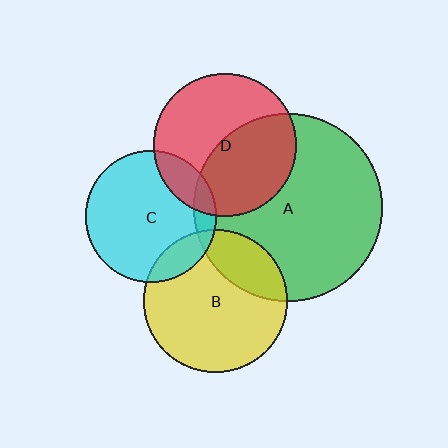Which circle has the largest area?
Circle A (green).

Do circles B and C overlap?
Yes.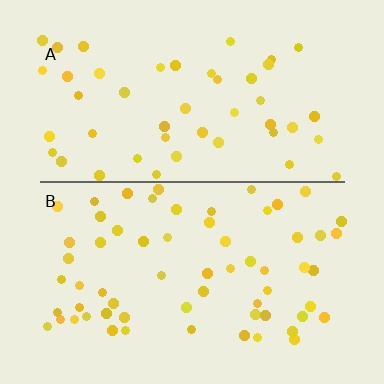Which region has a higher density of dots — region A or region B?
B (the bottom).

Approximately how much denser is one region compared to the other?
Approximately 1.3× — region B over region A.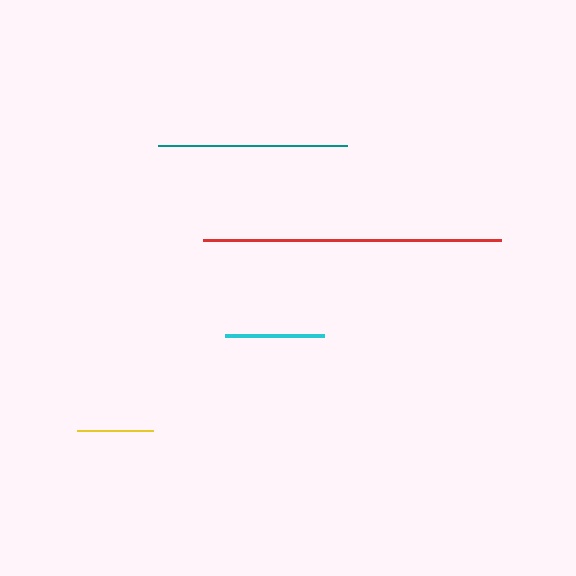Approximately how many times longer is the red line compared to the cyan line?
The red line is approximately 3.0 times the length of the cyan line.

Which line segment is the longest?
The red line is the longest at approximately 298 pixels.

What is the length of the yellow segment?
The yellow segment is approximately 76 pixels long.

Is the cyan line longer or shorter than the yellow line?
The cyan line is longer than the yellow line.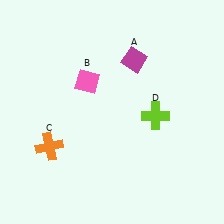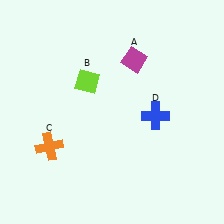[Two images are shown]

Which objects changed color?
B changed from pink to lime. D changed from lime to blue.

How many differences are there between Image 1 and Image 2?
There are 2 differences between the two images.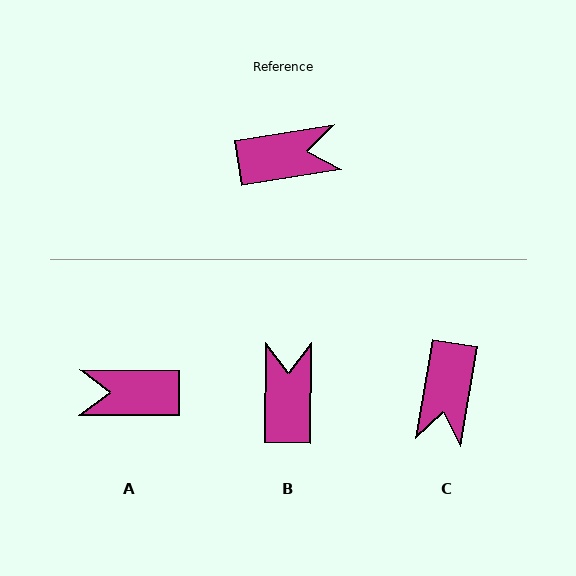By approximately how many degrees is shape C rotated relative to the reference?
Approximately 109 degrees clockwise.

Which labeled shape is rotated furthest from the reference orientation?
A, about 170 degrees away.